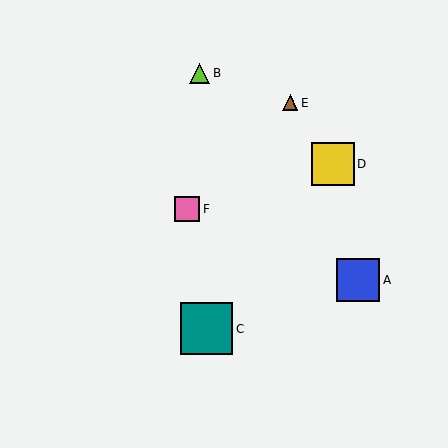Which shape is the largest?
The teal square (labeled C) is the largest.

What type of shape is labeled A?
Shape A is a blue square.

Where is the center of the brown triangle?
The center of the brown triangle is at (290, 103).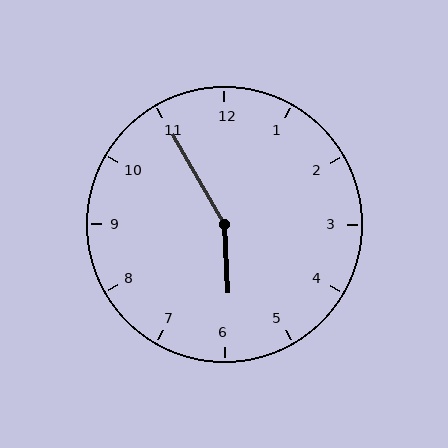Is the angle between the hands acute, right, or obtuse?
It is obtuse.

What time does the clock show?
5:55.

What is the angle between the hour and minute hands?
Approximately 152 degrees.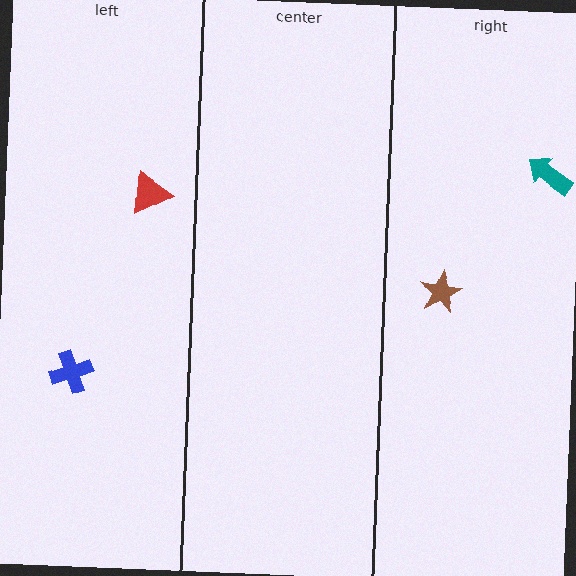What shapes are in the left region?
The red triangle, the blue cross.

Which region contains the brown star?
The right region.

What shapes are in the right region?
The brown star, the teal arrow.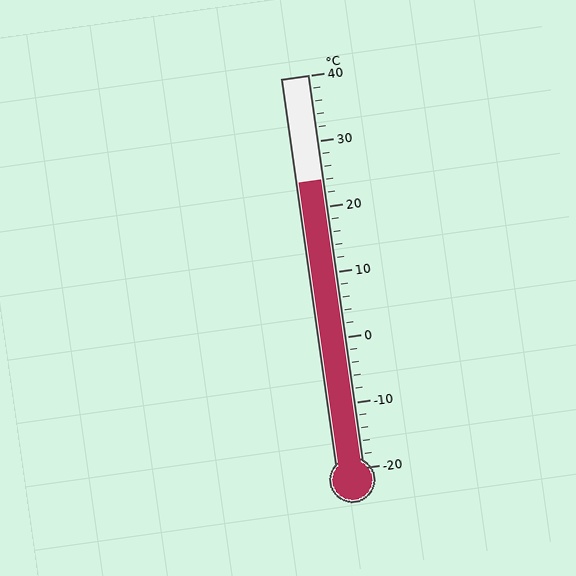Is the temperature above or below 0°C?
The temperature is above 0°C.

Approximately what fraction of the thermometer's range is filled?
The thermometer is filled to approximately 75% of its range.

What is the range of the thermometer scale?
The thermometer scale ranges from -20°C to 40°C.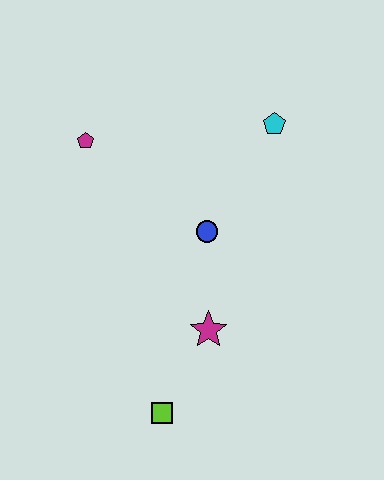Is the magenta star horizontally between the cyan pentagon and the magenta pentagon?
Yes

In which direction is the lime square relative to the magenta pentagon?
The lime square is below the magenta pentagon.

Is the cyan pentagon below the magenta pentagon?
No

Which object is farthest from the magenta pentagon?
The lime square is farthest from the magenta pentagon.